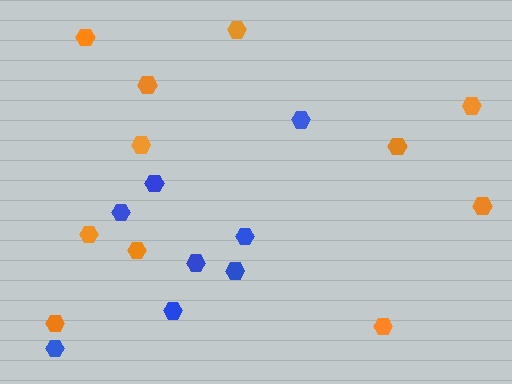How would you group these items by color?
There are 2 groups: one group of orange hexagons (11) and one group of blue hexagons (8).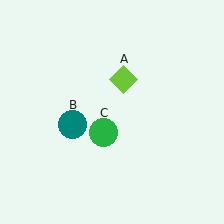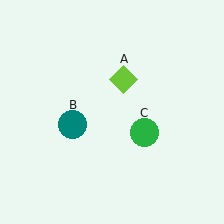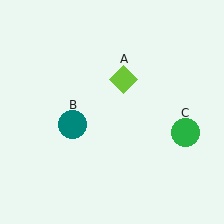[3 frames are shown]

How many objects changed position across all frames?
1 object changed position: green circle (object C).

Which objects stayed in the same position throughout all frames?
Lime diamond (object A) and teal circle (object B) remained stationary.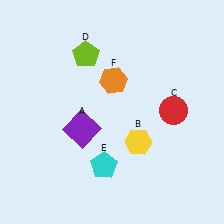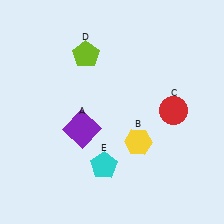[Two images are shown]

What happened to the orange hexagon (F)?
The orange hexagon (F) was removed in Image 2. It was in the top-right area of Image 1.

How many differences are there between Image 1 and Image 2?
There is 1 difference between the two images.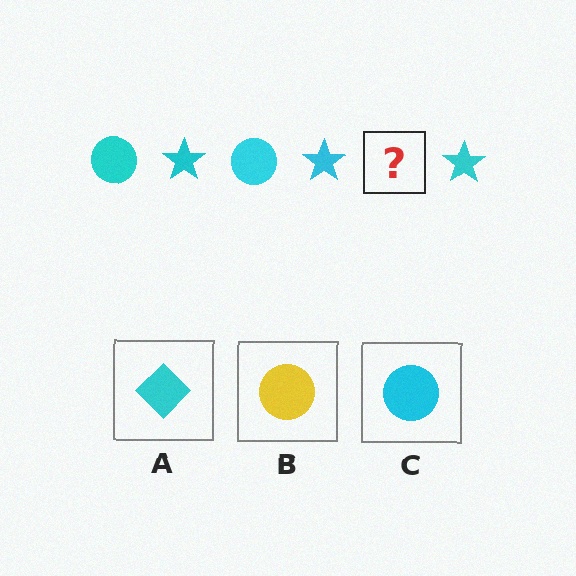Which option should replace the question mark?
Option C.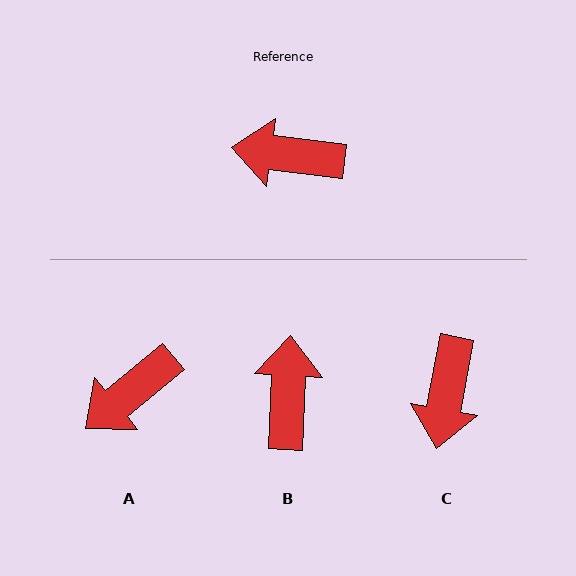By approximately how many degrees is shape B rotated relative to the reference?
Approximately 86 degrees clockwise.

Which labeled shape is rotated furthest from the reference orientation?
C, about 87 degrees away.